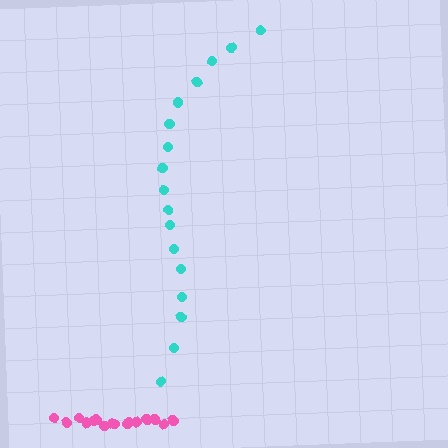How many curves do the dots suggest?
There are 2 distinct paths.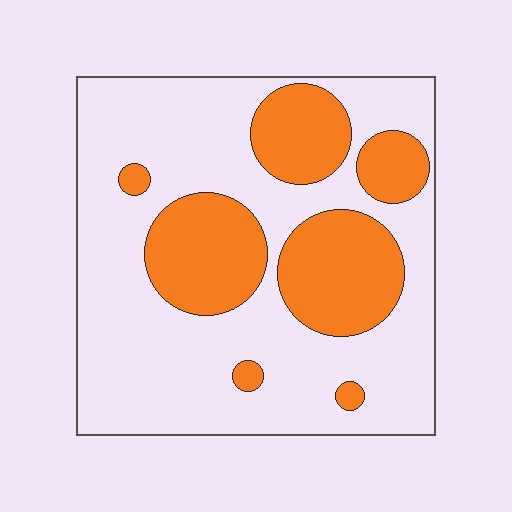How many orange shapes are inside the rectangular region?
7.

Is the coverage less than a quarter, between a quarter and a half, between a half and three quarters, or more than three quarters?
Between a quarter and a half.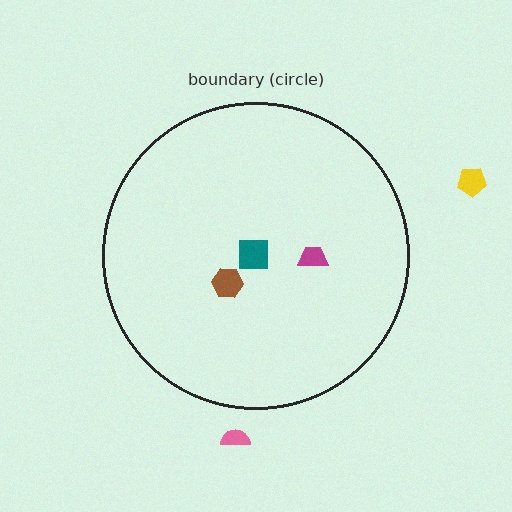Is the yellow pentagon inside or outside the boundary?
Outside.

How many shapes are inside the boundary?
3 inside, 2 outside.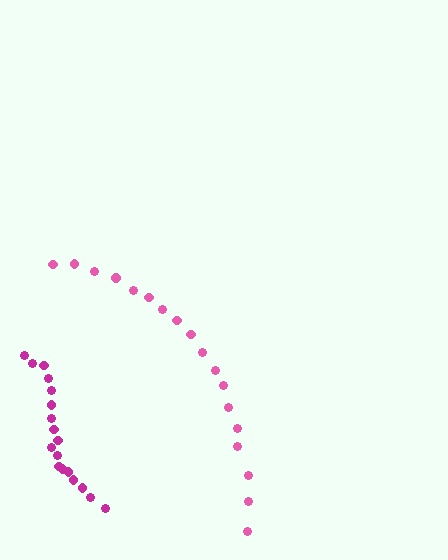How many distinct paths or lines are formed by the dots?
There are 2 distinct paths.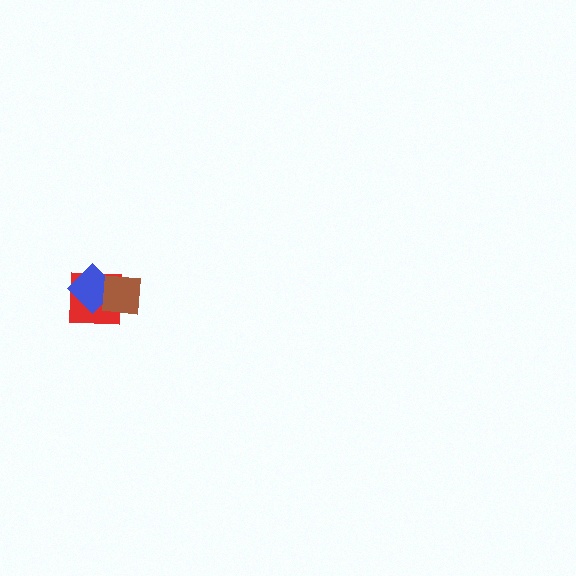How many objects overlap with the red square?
2 objects overlap with the red square.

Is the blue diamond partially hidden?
Yes, it is partially covered by another shape.